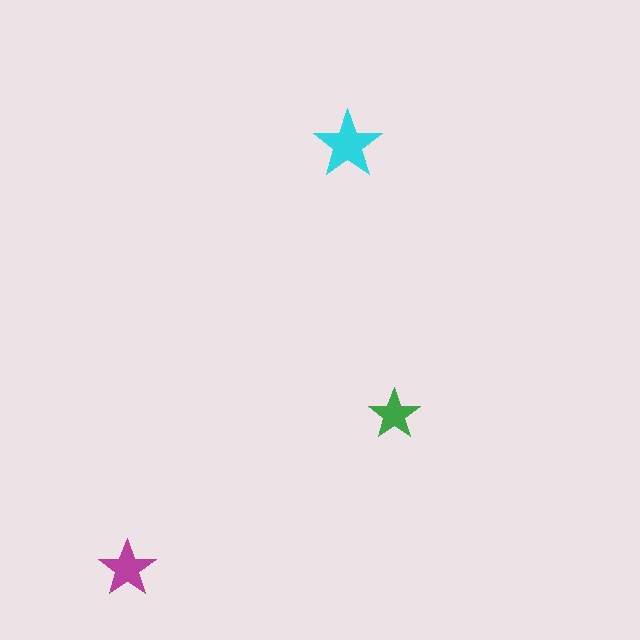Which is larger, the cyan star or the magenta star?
The cyan one.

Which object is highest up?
The cyan star is topmost.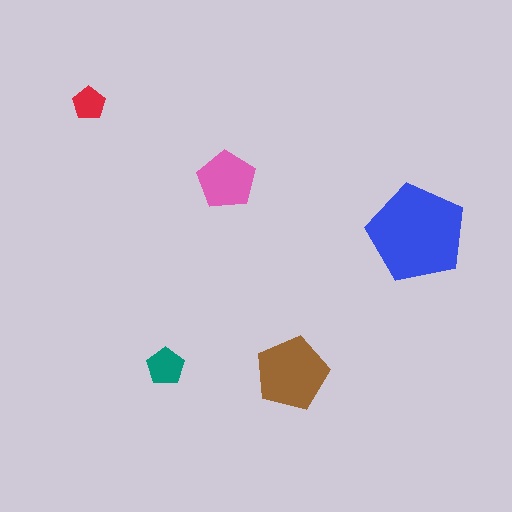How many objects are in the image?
There are 5 objects in the image.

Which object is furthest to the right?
The blue pentagon is rightmost.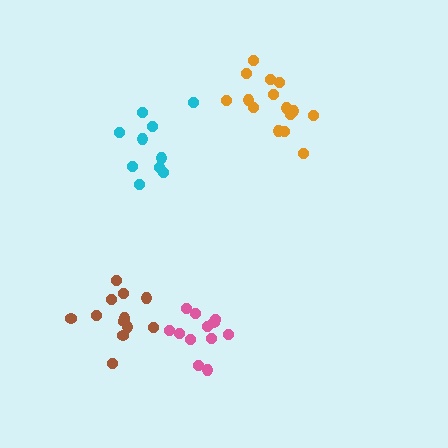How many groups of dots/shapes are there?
There are 4 groups.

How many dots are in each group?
Group 1: 15 dots, Group 2: 12 dots, Group 3: 12 dots, Group 4: 10 dots (49 total).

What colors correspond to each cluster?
The clusters are colored: orange, brown, pink, cyan.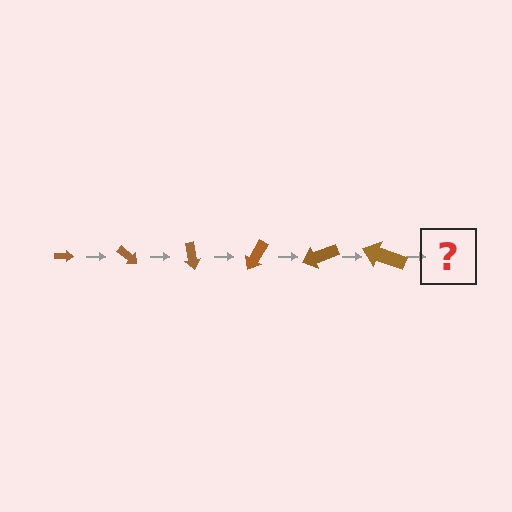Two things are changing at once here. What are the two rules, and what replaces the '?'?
The two rules are that the arrow grows larger each step and it rotates 40 degrees each step. The '?' should be an arrow, larger than the previous one and rotated 240 degrees from the start.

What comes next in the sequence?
The next element should be an arrow, larger than the previous one and rotated 240 degrees from the start.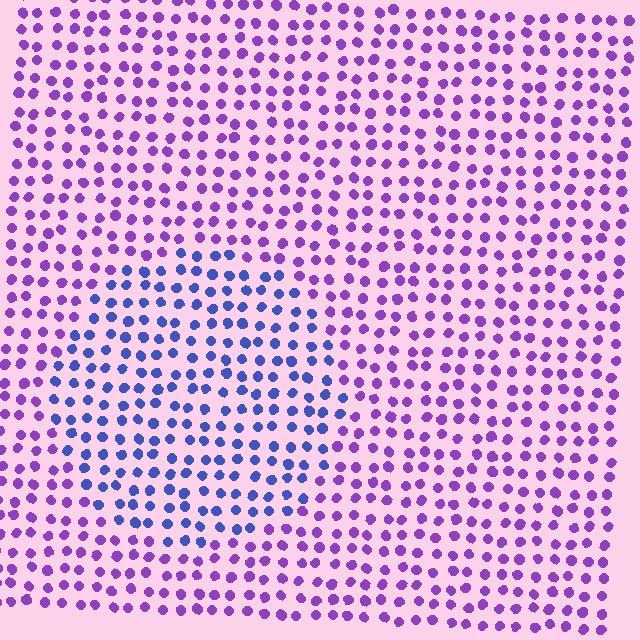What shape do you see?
I see a circle.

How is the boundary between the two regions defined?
The boundary is defined purely by a slight shift in hue (about 46 degrees). Spacing, size, and orientation are identical on both sides.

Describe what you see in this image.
The image is filled with small purple elements in a uniform arrangement. A circle-shaped region is visible where the elements are tinted to a slightly different hue, forming a subtle color boundary.